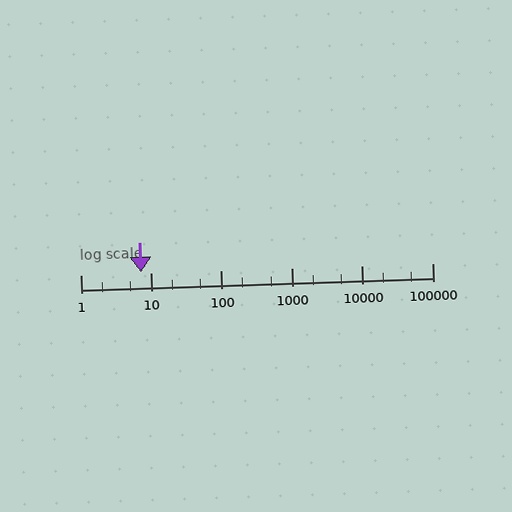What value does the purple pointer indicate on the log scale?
The pointer indicates approximately 7.3.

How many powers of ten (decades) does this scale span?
The scale spans 5 decades, from 1 to 100000.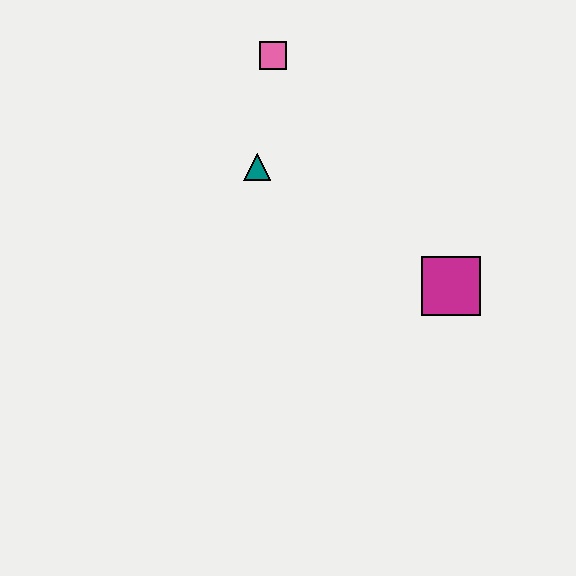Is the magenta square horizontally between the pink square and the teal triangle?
No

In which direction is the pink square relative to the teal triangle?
The pink square is above the teal triangle.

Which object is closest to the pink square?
The teal triangle is closest to the pink square.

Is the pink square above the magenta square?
Yes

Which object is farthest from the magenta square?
The pink square is farthest from the magenta square.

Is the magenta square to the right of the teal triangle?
Yes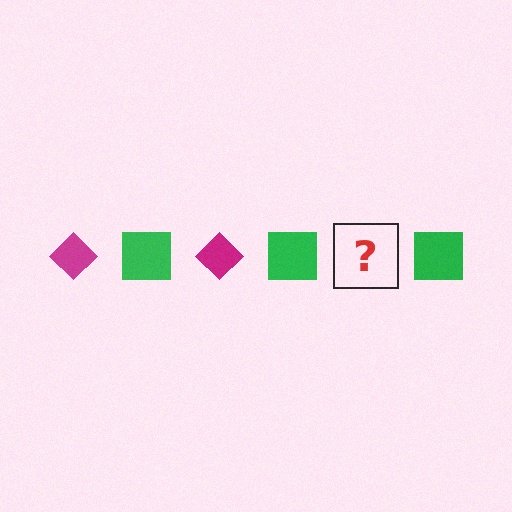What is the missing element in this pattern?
The missing element is a magenta diamond.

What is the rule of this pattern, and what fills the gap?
The rule is that the pattern alternates between magenta diamond and green square. The gap should be filled with a magenta diamond.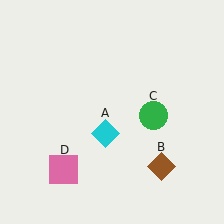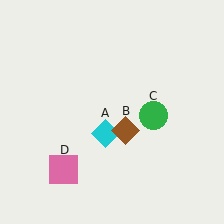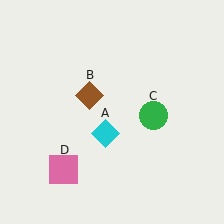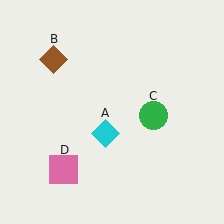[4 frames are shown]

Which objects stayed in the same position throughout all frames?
Cyan diamond (object A) and green circle (object C) and pink square (object D) remained stationary.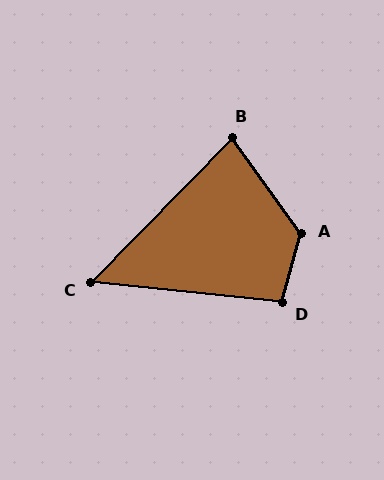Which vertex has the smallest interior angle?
C, at approximately 51 degrees.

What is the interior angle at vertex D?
Approximately 100 degrees (obtuse).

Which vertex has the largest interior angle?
A, at approximately 129 degrees.